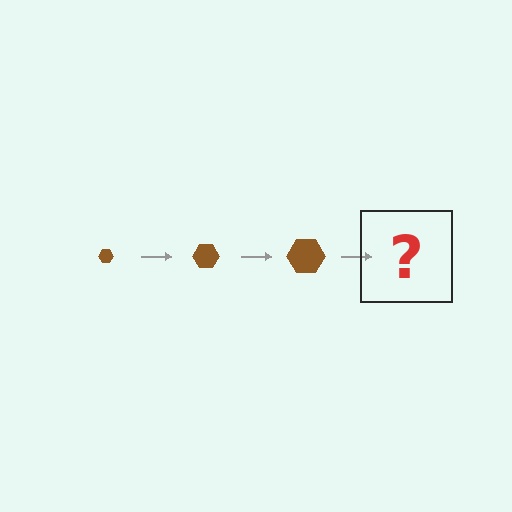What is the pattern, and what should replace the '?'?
The pattern is that the hexagon gets progressively larger each step. The '?' should be a brown hexagon, larger than the previous one.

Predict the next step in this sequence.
The next step is a brown hexagon, larger than the previous one.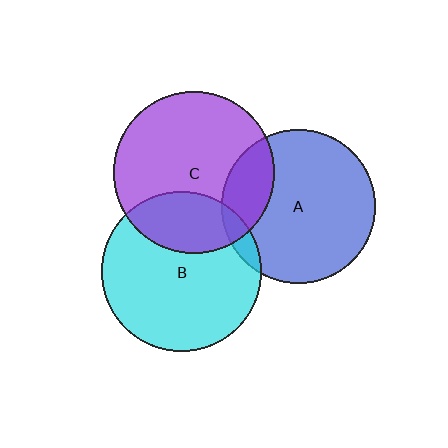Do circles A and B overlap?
Yes.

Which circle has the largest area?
Circle C (purple).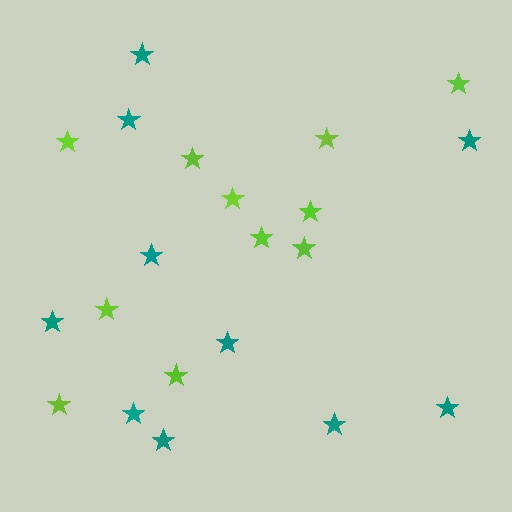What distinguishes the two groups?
There are 2 groups: one group of lime stars (11) and one group of teal stars (10).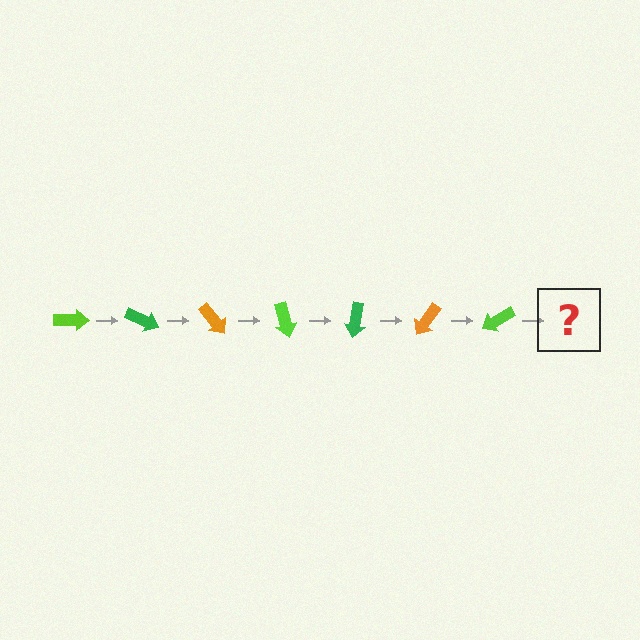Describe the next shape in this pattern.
It should be a green arrow, rotated 175 degrees from the start.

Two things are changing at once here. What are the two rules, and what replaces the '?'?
The two rules are that it rotates 25 degrees each step and the color cycles through lime, green, and orange. The '?' should be a green arrow, rotated 175 degrees from the start.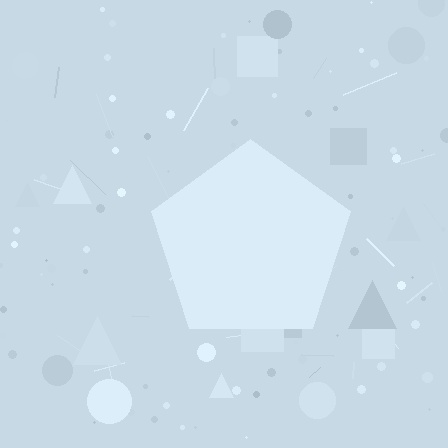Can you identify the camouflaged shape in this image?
The camouflaged shape is a pentagon.